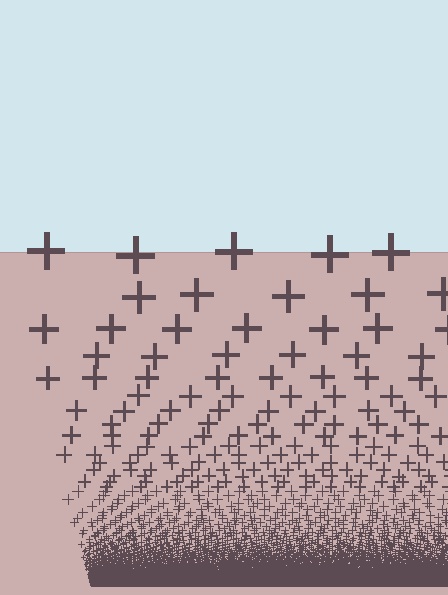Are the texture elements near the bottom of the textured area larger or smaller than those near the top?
Smaller. The gradient is inverted — elements near the bottom are smaller and denser.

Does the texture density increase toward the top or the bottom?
Density increases toward the bottom.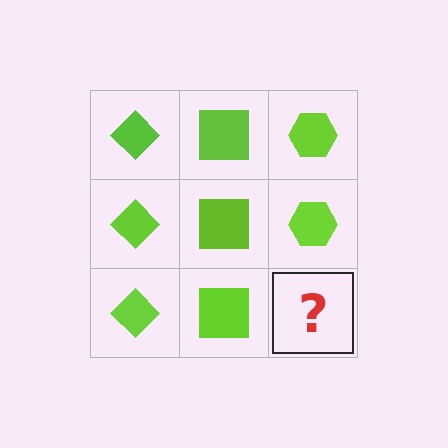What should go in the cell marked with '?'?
The missing cell should contain a lime hexagon.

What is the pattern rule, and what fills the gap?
The rule is that each column has a consistent shape. The gap should be filled with a lime hexagon.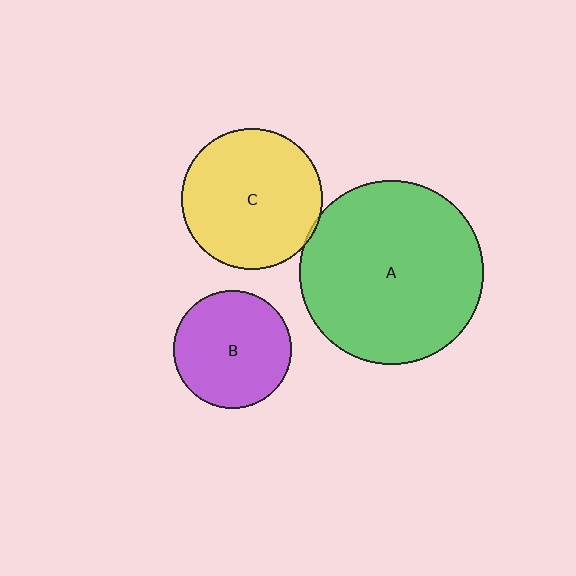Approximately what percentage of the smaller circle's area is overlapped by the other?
Approximately 5%.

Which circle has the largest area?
Circle A (green).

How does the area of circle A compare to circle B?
Approximately 2.4 times.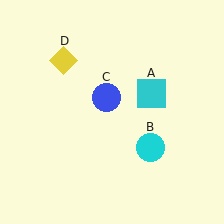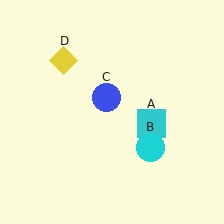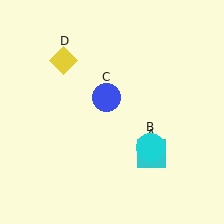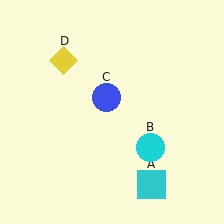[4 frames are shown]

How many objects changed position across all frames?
1 object changed position: cyan square (object A).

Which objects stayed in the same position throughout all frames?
Cyan circle (object B) and blue circle (object C) and yellow diamond (object D) remained stationary.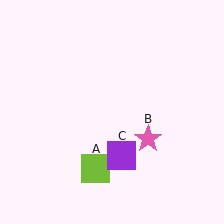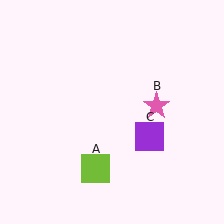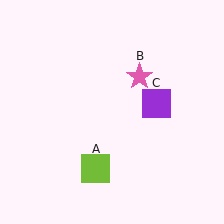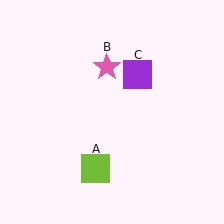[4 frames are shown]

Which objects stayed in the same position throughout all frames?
Lime square (object A) remained stationary.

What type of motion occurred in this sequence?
The pink star (object B), purple square (object C) rotated counterclockwise around the center of the scene.